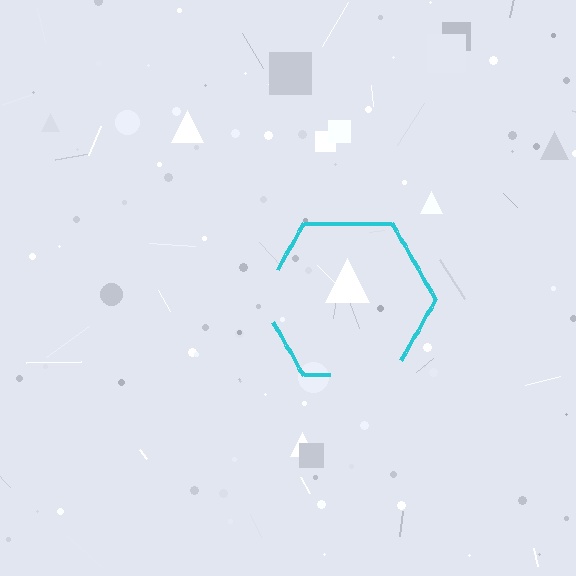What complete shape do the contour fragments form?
The contour fragments form a hexagon.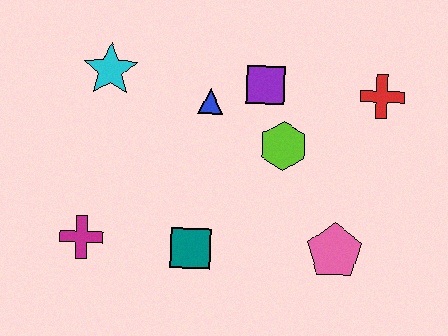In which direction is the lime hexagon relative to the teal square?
The lime hexagon is above the teal square.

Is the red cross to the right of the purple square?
Yes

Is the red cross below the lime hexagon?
No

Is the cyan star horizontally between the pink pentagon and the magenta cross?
Yes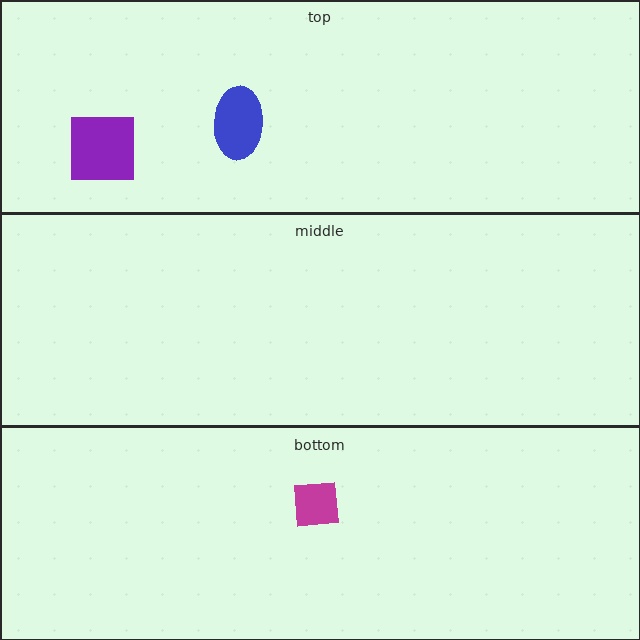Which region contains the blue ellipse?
The top region.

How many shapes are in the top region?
2.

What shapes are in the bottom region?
The magenta square.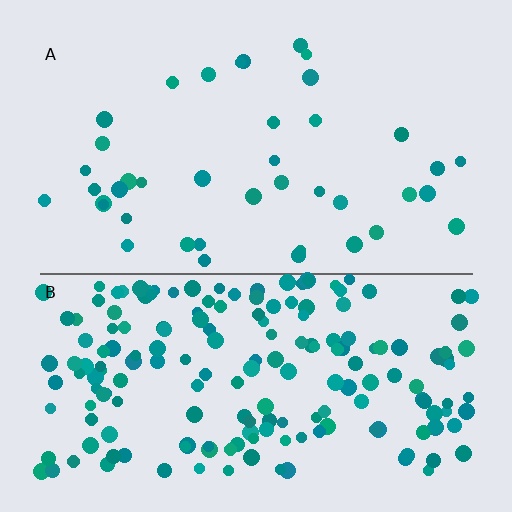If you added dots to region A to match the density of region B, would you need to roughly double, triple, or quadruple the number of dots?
Approximately quadruple.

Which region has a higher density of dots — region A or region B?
B (the bottom).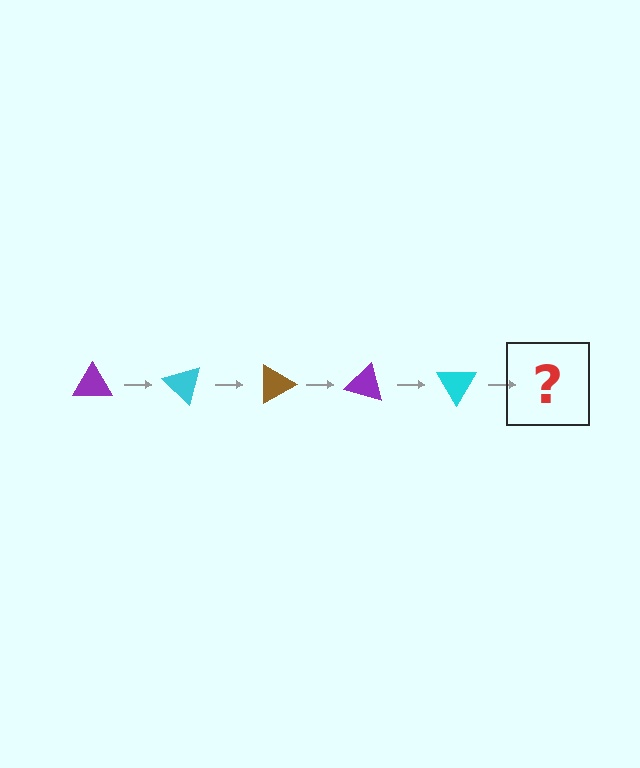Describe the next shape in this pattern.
It should be a brown triangle, rotated 225 degrees from the start.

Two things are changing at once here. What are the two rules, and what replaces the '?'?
The two rules are that it rotates 45 degrees each step and the color cycles through purple, cyan, and brown. The '?' should be a brown triangle, rotated 225 degrees from the start.